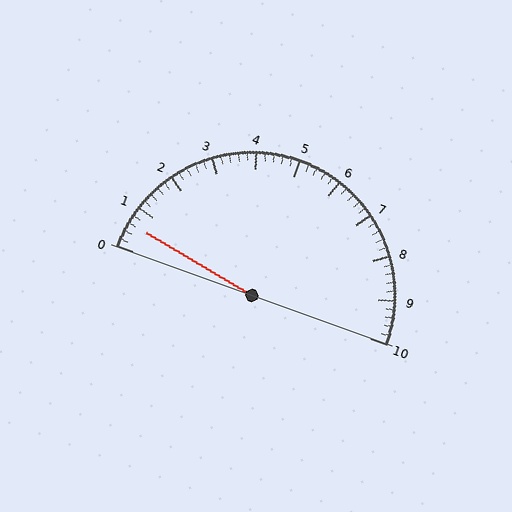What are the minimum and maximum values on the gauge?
The gauge ranges from 0 to 10.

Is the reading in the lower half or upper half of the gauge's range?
The reading is in the lower half of the range (0 to 10).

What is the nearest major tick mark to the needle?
The nearest major tick mark is 1.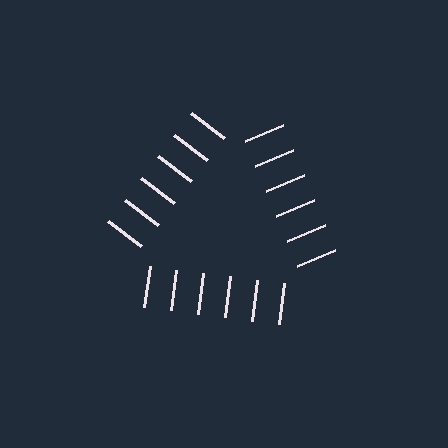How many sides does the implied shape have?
3 sides — the line-ends trace a triangle.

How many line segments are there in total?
18 — 6 along each of the 3 edges.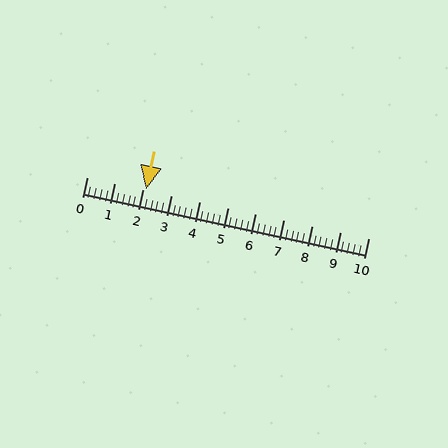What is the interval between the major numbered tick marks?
The major tick marks are spaced 1 units apart.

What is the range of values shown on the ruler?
The ruler shows values from 0 to 10.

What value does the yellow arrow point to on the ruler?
The yellow arrow points to approximately 2.1.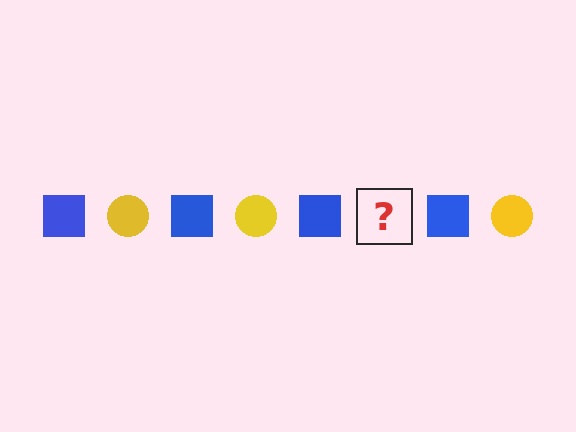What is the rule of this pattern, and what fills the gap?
The rule is that the pattern alternates between blue square and yellow circle. The gap should be filled with a yellow circle.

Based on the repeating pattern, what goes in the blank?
The blank should be a yellow circle.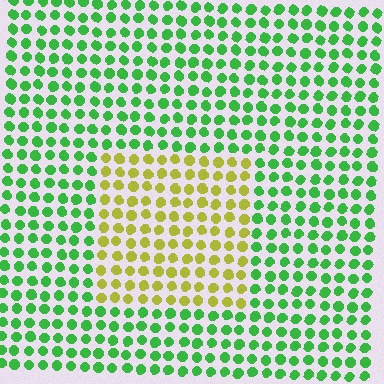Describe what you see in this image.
The image is filled with small green elements in a uniform arrangement. A rectangle-shaped region is visible where the elements are tinted to a slightly different hue, forming a subtle color boundary.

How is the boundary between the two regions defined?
The boundary is defined purely by a slight shift in hue (about 58 degrees). Spacing, size, and orientation are identical on both sides.